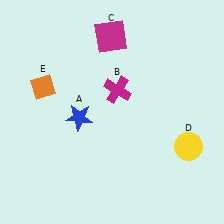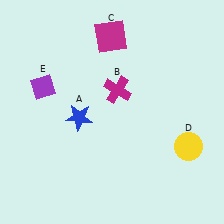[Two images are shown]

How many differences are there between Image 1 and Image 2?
There is 1 difference between the two images.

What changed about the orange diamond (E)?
In Image 1, E is orange. In Image 2, it changed to purple.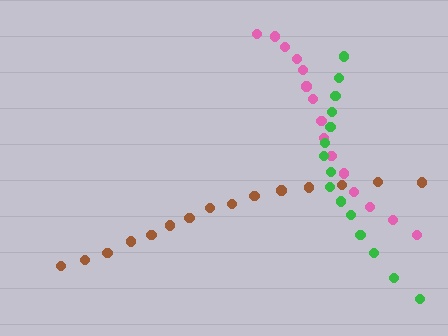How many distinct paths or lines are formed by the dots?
There are 3 distinct paths.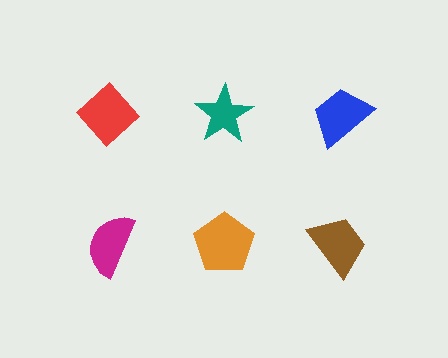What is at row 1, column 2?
A teal star.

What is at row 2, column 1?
A magenta semicircle.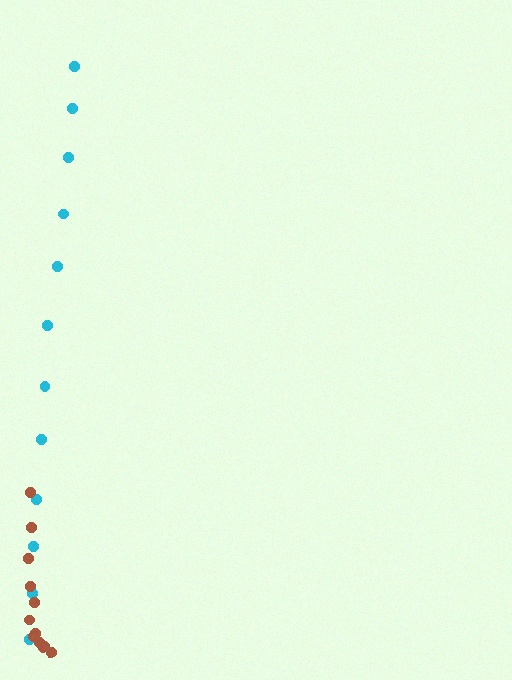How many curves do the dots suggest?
There are 2 distinct paths.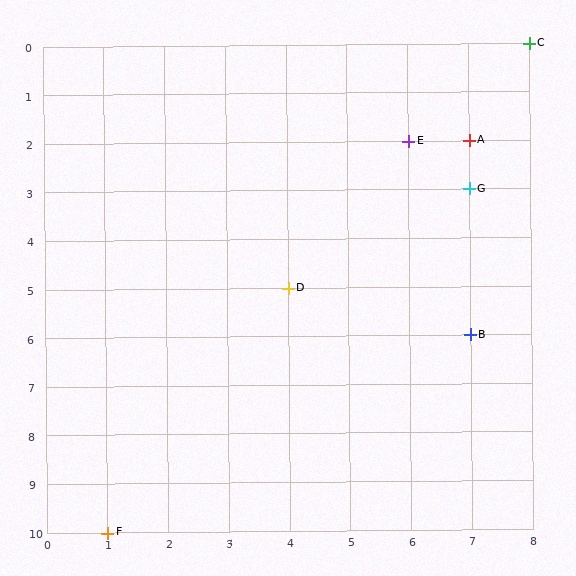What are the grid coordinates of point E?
Point E is at grid coordinates (6, 2).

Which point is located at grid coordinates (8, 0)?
Point C is at (8, 0).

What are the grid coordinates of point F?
Point F is at grid coordinates (1, 10).